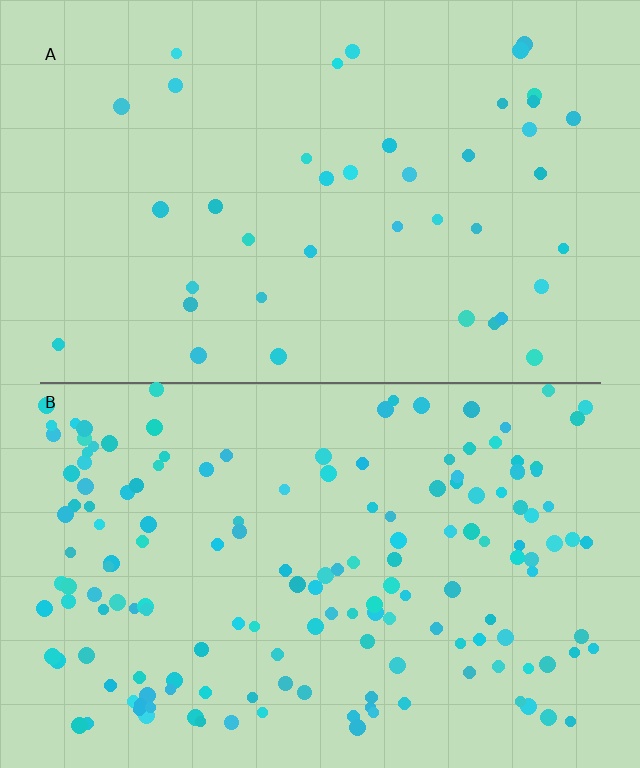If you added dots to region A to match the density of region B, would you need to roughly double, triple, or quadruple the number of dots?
Approximately quadruple.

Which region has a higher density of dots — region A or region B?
B (the bottom).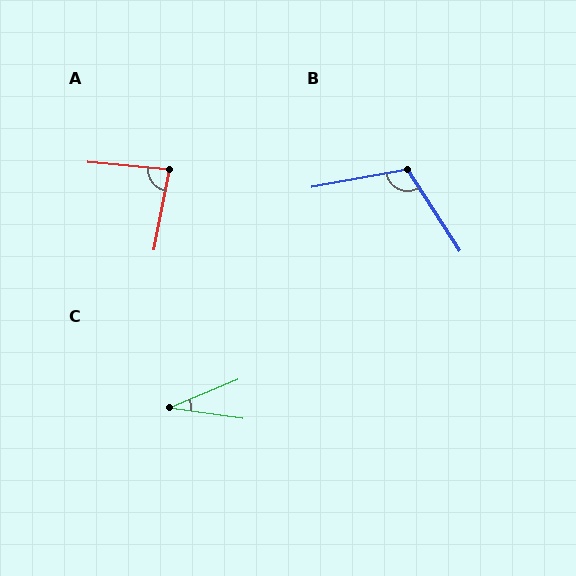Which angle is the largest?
B, at approximately 112 degrees.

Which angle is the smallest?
C, at approximately 31 degrees.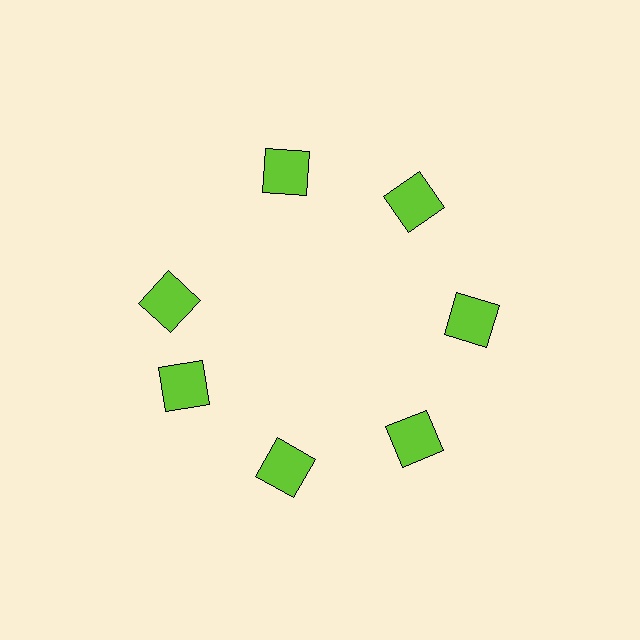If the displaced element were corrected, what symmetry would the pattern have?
It would have 7-fold rotational symmetry — the pattern would map onto itself every 51 degrees.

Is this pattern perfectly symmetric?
No. The 7 lime squares are arranged in a ring, but one element near the 10 o'clock position is rotated out of alignment along the ring, breaking the 7-fold rotational symmetry.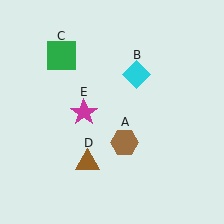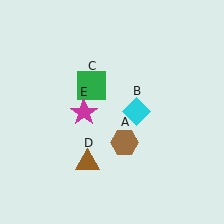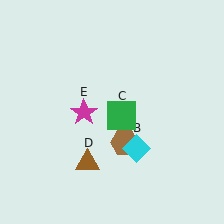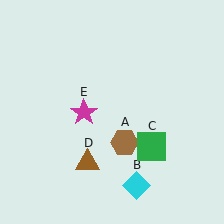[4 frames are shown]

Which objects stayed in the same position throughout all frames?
Brown hexagon (object A) and brown triangle (object D) and magenta star (object E) remained stationary.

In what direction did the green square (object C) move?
The green square (object C) moved down and to the right.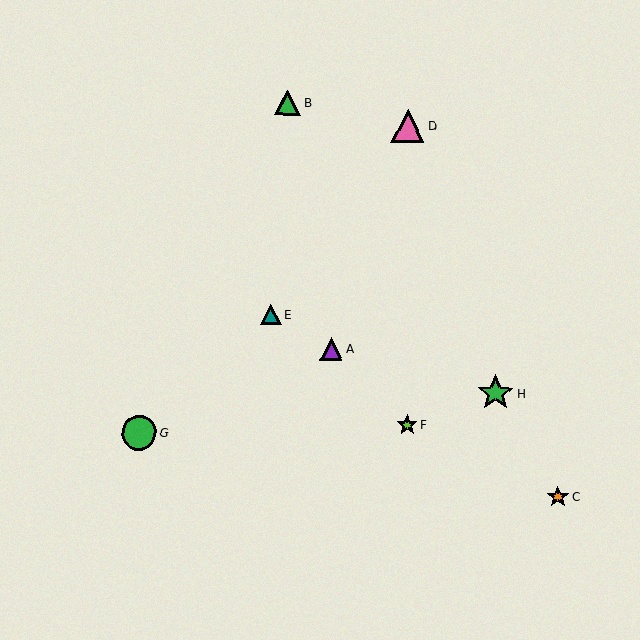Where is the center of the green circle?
The center of the green circle is at (139, 432).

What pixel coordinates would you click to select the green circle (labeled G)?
Click at (139, 432) to select the green circle G.